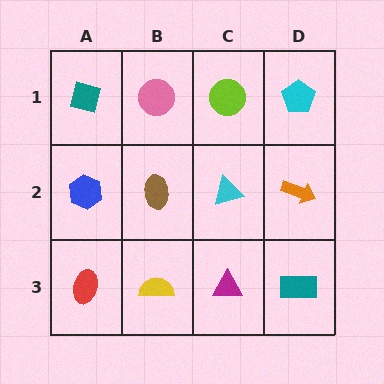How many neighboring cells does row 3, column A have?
2.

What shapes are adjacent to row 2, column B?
A pink circle (row 1, column B), a yellow semicircle (row 3, column B), a blue hexagon (row 2, column A), a cyan triangle (row 2, column C).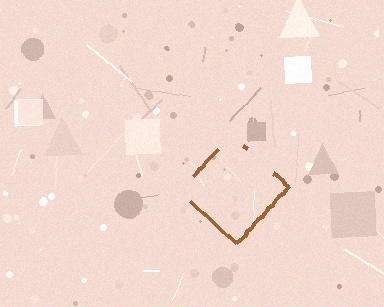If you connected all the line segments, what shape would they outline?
They would outline a diamond.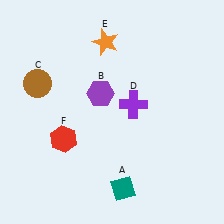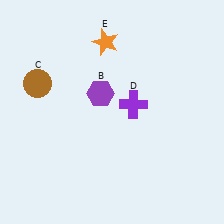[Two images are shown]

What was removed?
The teal diamond (A), the red hexagon (F) were removed in Image 2.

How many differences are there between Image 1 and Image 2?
There are 2 differences between the two images.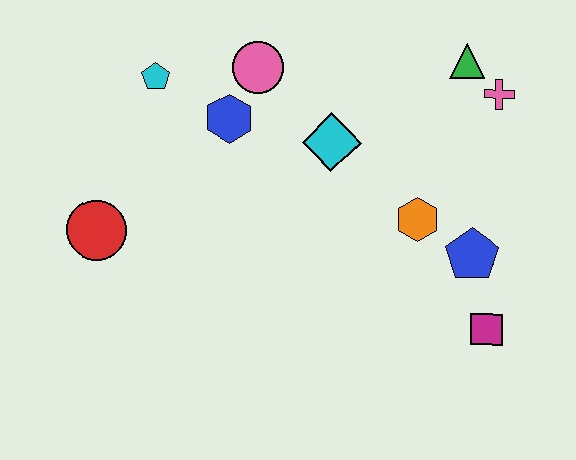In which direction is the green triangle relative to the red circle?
The green triangle is to the right of the red circle.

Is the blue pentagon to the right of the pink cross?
No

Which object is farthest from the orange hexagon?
The red circle is farthest from the orange hexagon.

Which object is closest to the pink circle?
The blue hexagon is closest to the pink circle.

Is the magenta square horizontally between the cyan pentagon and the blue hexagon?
No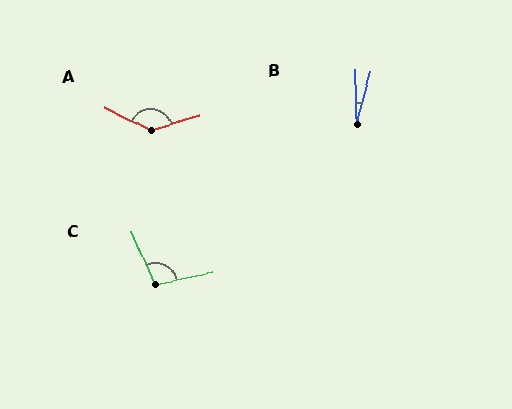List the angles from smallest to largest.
B (17°), C (102°), A (137°).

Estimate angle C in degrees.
Approximately 102 degrees.